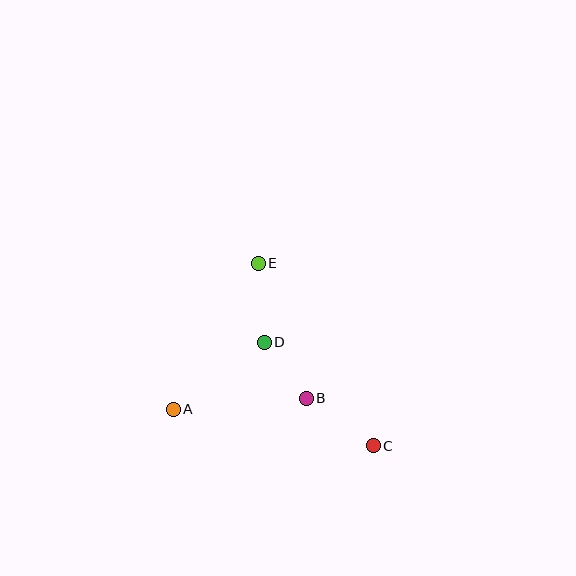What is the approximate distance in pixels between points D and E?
The distance between D and E is approximately 79 pixels.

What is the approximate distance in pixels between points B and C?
The distance between B and C is approximately 82 pixels.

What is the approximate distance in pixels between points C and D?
The distance between C and D is approximately 150 pixels.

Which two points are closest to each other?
Points B and D are closest to each other.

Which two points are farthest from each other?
Points C and E are farthest from each other.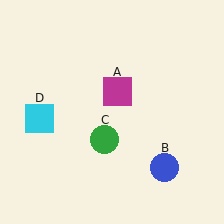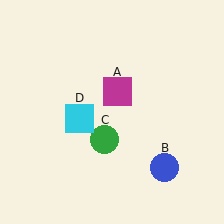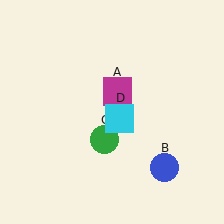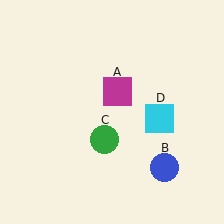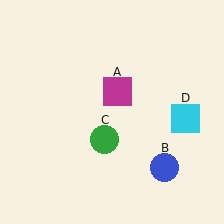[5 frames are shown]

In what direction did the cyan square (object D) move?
The cyan square (object D) moved right.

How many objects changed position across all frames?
1 object changed position: cyan square (object D).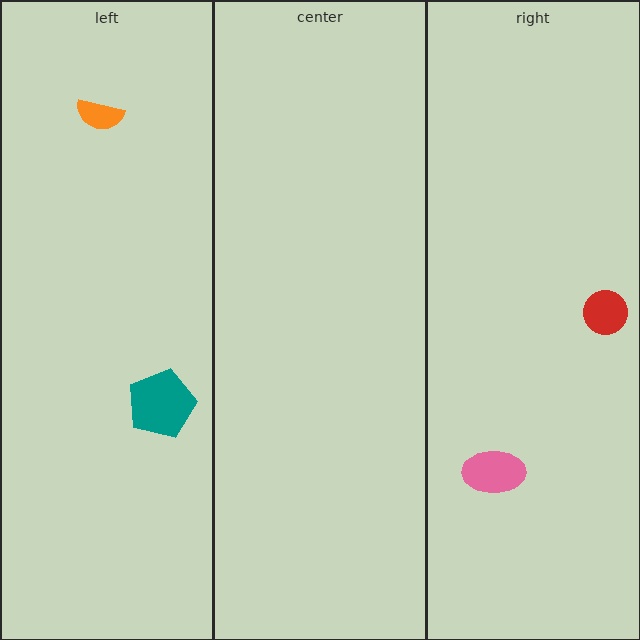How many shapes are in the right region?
2.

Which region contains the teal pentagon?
The left region.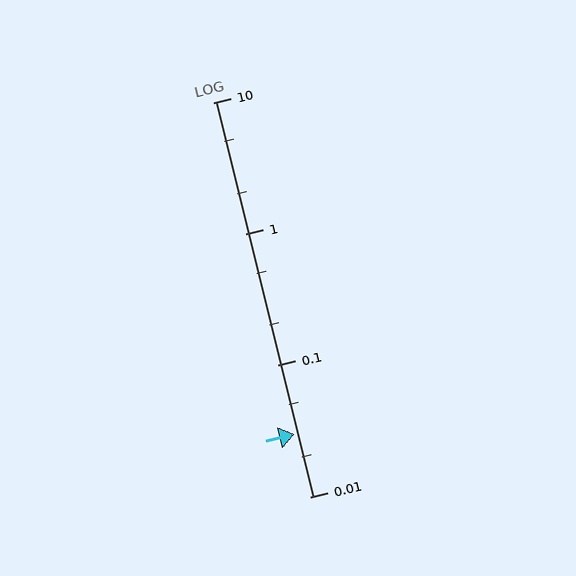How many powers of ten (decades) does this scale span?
The scale spans 3 decades, from 0.01 to 10.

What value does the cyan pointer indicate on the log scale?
The pointer indicates approximately 0.03.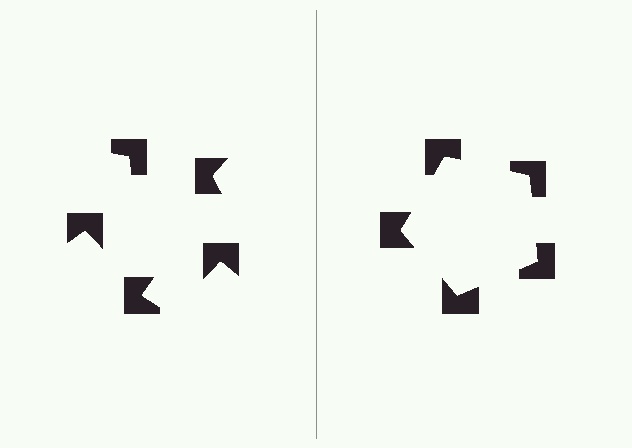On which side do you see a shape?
An illusory pentagon appears on the right side. On the left side the wedge cuts are rotated, so no coherent shape forms.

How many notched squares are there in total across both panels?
10 — 5 on each side.